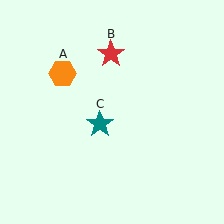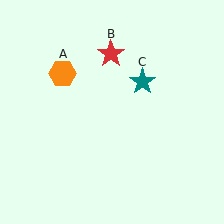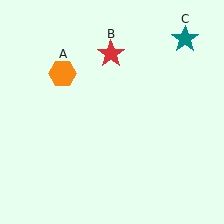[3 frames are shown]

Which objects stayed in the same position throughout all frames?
Orange hexagon (object A) and red star (object B) remained stationary.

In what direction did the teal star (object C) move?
The teal star (object C) moved up and to the right.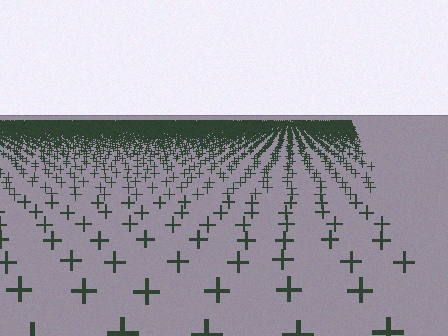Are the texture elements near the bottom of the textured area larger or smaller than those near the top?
Larger. Near the bottom, elements are closer to the viewer and appear at a bigger on-screen size.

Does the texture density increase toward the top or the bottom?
Density increases toward the top.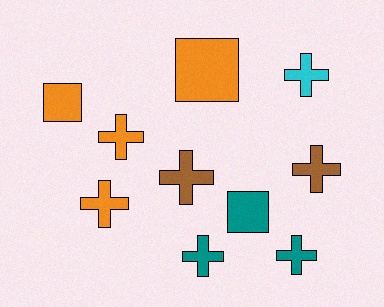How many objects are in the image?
There are 10 objects.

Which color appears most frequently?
Orange, with 4 objects.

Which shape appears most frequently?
Cross, with 7 objects.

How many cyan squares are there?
There are no cyan squares.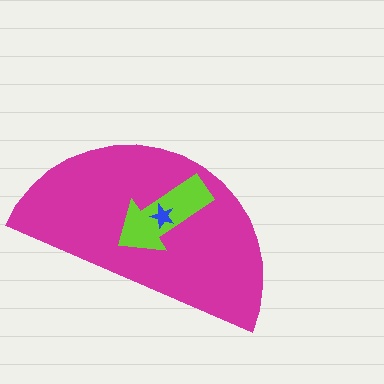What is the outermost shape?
The magenta semicircle.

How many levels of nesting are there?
3.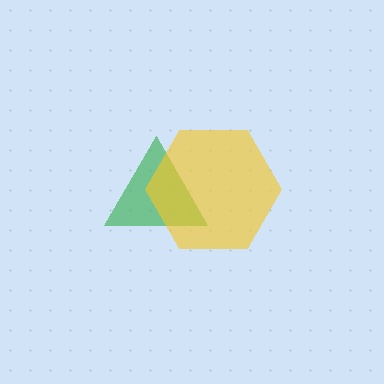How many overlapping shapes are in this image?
There are 2 overlapping shapes in the image.